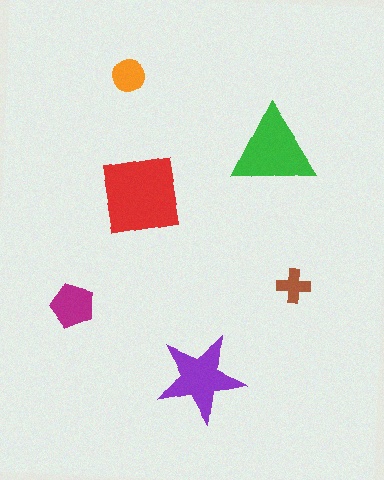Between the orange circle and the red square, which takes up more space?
The red square.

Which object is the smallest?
The brown cross.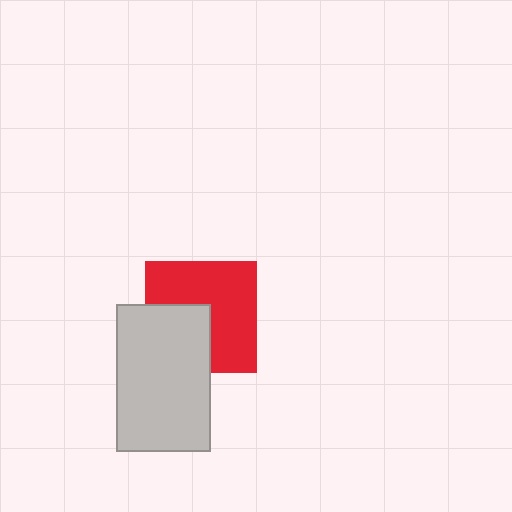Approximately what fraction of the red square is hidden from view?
Roughly 37% of the red square is hidden behind the light gray rectangle.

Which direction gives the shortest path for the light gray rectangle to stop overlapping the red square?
Moving toward the lower-left gives the shortest separation.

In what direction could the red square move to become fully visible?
The red square could move toward the upper-right. That would shift it out from behind the light gray rectangle entirely.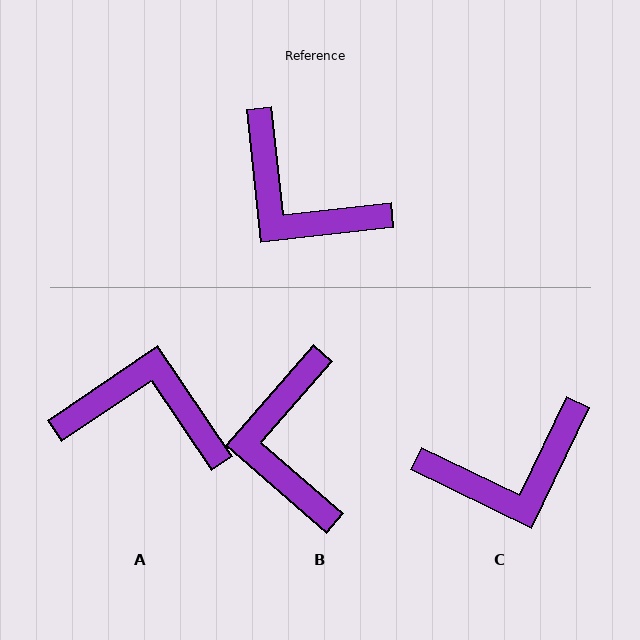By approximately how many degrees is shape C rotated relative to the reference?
Approximately 58 degrees counter-clockwise.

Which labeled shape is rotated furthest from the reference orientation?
A, about 152 degrees away.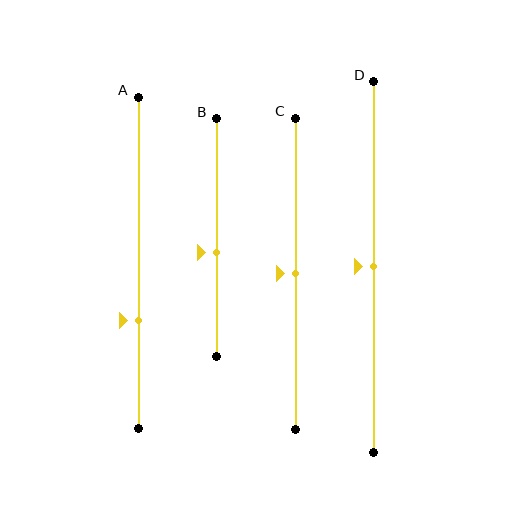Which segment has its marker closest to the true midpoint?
Segment C has its marker closest to the true midpoint.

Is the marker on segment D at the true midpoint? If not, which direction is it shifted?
Yes, the marker on segment D is at the true midpoint.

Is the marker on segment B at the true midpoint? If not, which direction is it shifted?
No, the marker on segment B is shifted downward by about 6% of the segment length.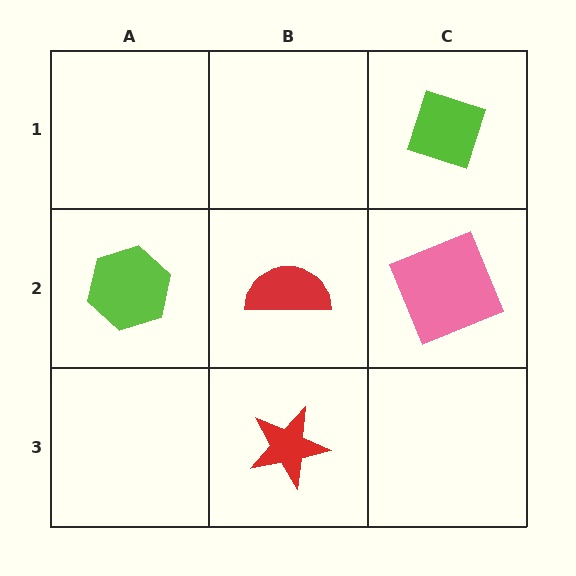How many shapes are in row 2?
3 shapes.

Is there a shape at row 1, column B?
No, that cell is empty.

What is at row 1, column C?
A lime diamond.